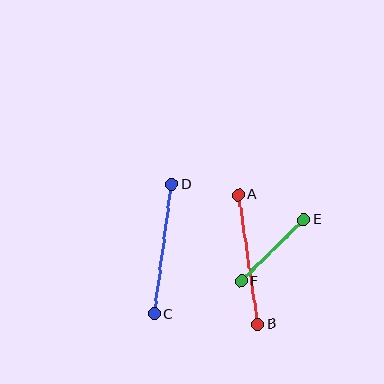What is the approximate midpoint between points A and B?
The midpoint is at approximately (248, 259) pixels.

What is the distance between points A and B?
The distance is approximately 131 pixels.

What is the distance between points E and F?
The distance is approximately 88 pixels.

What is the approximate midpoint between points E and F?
The midpoint is at approximately (272, 250) pixels.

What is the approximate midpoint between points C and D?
The midpoint is at approximately (163, 249) pixels.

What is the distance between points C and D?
The distance is approximately 131 pixels.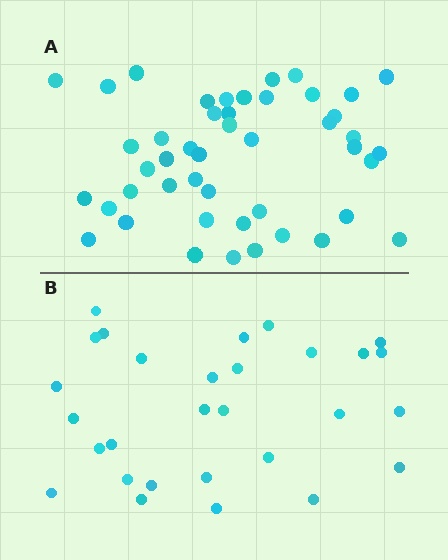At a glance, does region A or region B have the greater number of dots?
Region A (the top region) has more dots.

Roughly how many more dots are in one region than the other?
Region A has approximately 15 more dots than region B.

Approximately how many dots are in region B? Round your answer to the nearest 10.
About 30 dots. (The exact count is 29, which rounds to 30.)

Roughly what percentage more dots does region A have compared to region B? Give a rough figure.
About 60% more.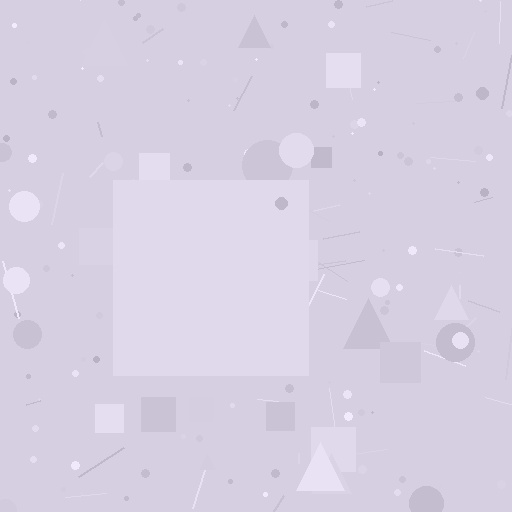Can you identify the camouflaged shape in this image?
The camouflaged shape is a square.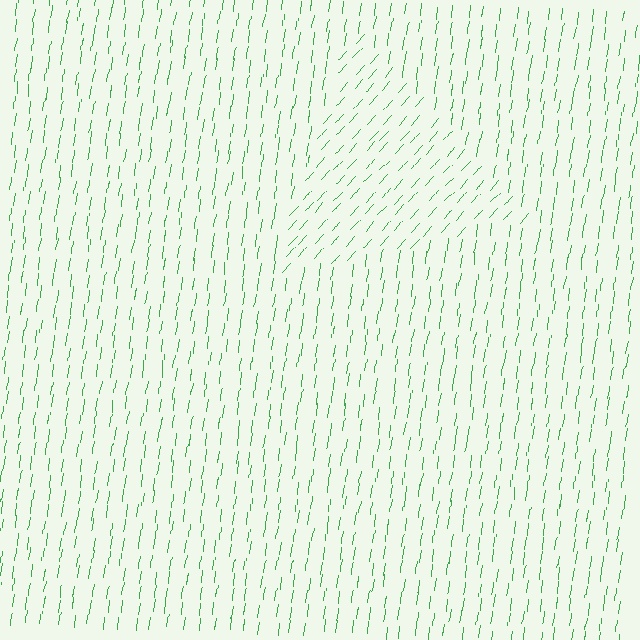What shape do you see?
I see a triangle.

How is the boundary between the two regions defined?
The boundary is defined purely by a change in line orientation (approximately 34 degrees difference). All lines are the same color and thickness.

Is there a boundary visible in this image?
Yes, there is a texture boundary formed by a change in line orientation.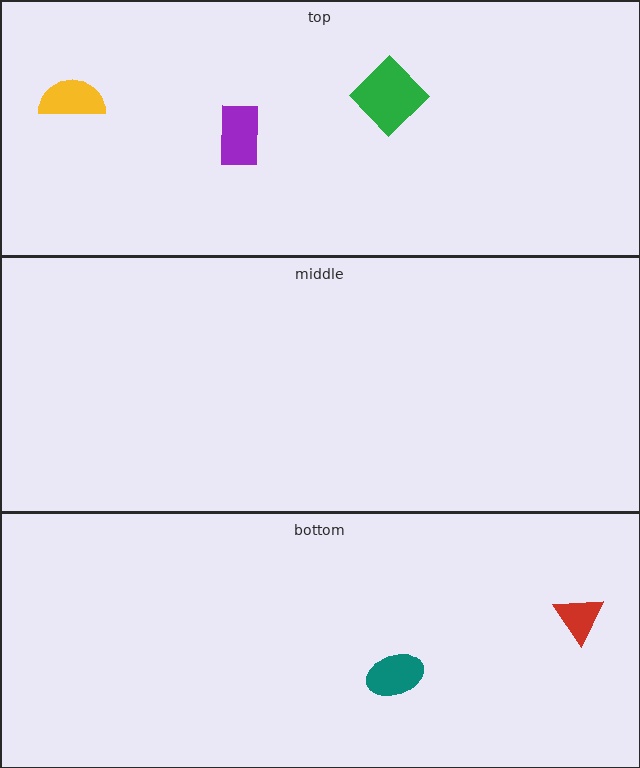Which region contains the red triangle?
The bottom region.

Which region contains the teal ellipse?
The bottom region.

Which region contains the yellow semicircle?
The top region.